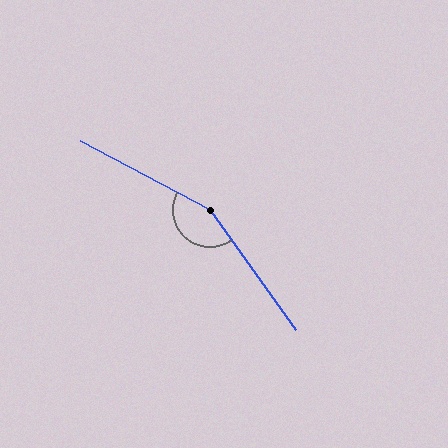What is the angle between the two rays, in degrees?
Approximately 154 degrees.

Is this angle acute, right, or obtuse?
It is obtuse.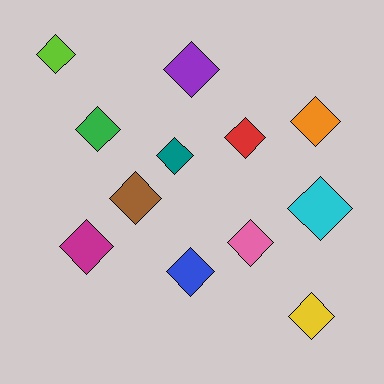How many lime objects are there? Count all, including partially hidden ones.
There is 1 lime object.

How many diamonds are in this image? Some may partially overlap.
There are 12 diamonds.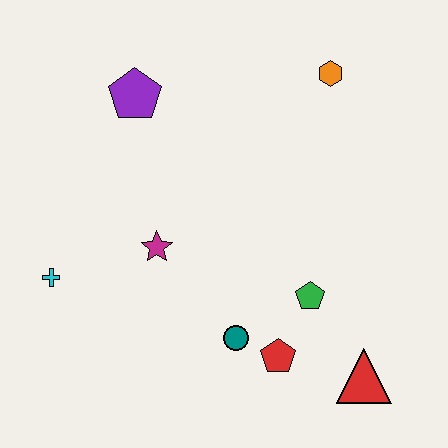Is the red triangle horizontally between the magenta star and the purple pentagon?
No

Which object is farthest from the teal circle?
The orange hexagon is farthest from the teal circle.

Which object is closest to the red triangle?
The red pentagon is closest to the red triangle.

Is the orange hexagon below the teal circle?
No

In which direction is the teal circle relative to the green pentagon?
The teal circle is to the left of the green pentagon.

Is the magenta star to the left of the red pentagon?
Yes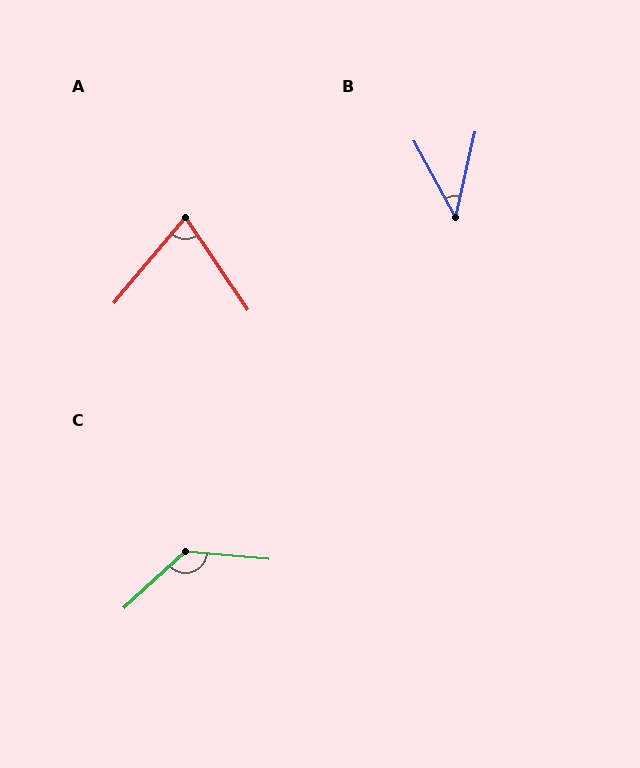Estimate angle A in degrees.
Approximately 74 degrees.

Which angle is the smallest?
B, at approximately 41 degrees.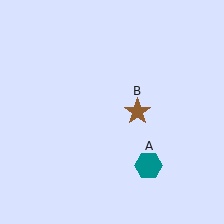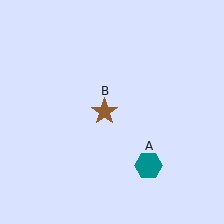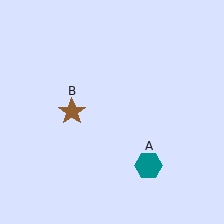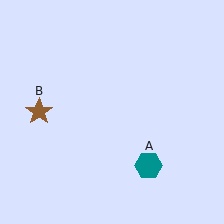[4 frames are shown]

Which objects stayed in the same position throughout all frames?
Teal hexagon (object A) remained stationary.